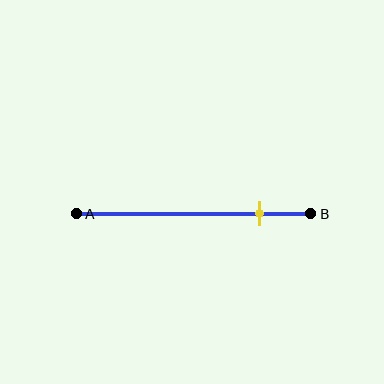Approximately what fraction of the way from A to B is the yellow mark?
The yellow mark is approximately 80% of the way from A to B.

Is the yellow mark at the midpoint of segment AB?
No, the mark is at about 80% from A, not at the 50% midpoint.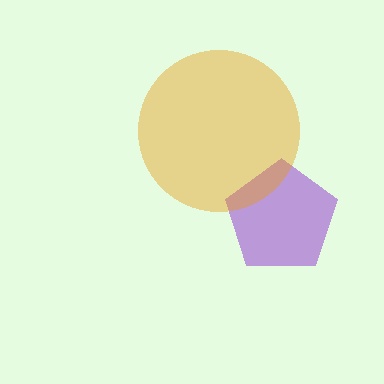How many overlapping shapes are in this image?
There are 2 overlapping shapes in the image.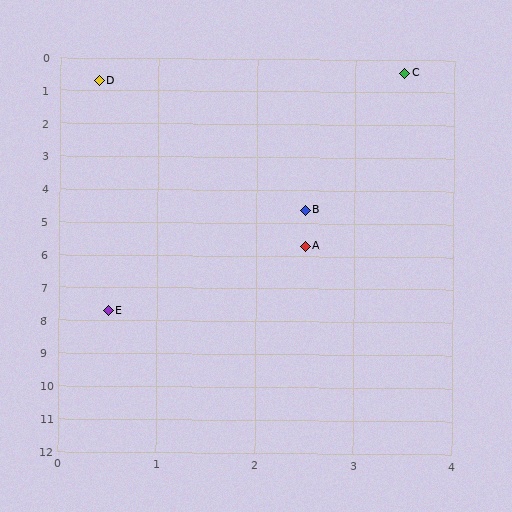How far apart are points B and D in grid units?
Points B and D are about 4.4 grid units apart.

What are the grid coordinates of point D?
Point D is at approximately (0.4, 0.7).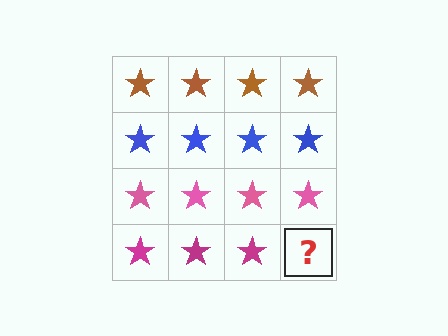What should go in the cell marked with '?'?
The missing cell should contain a magenta star.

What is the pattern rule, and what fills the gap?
The rule is that each row has a consistent color. The gap should be filled with a magenta star.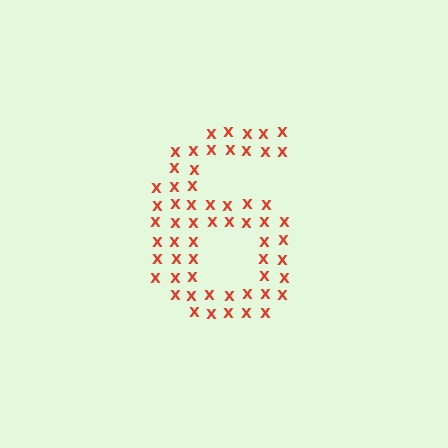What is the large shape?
The large shape is the digit 6.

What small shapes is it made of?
It is made of small letter X's.